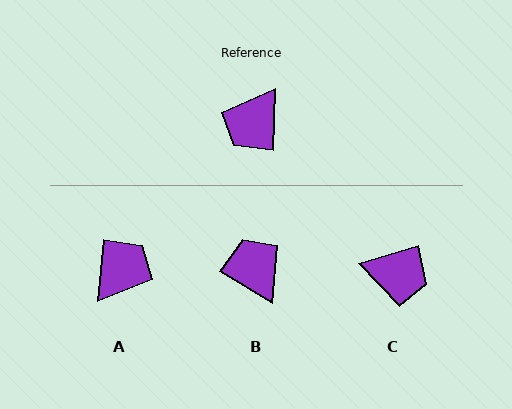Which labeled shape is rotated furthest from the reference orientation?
A, about 177 degrees away.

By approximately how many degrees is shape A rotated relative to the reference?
Approximately 177 degrees counter-clockwise.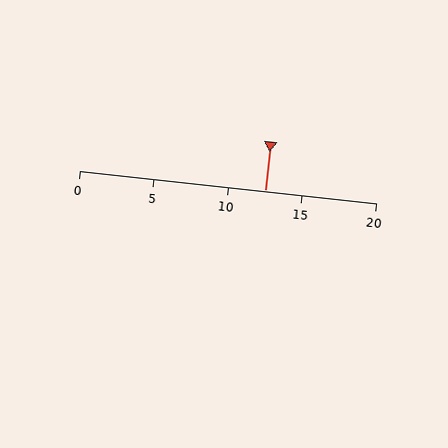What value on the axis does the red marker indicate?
The marker indicates approximately 12.5.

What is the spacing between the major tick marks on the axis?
The major ticks are spaced 5 apart.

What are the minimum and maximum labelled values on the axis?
The axis runs from 0 to 20.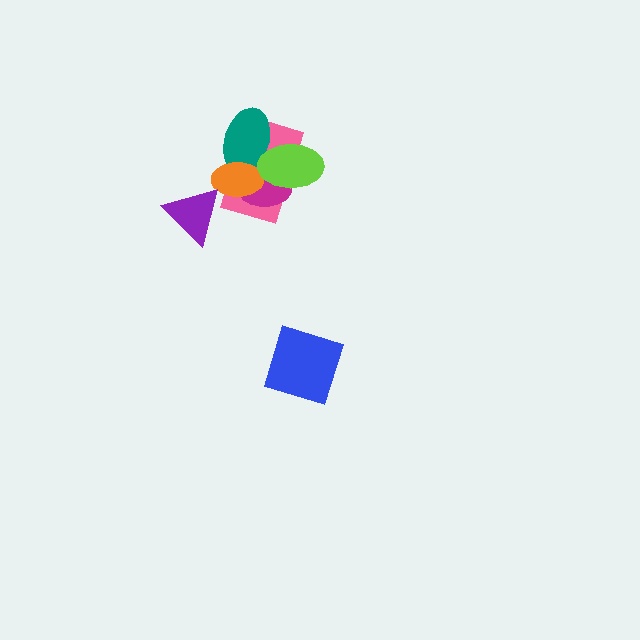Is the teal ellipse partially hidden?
Yes, it is partially covered by another shape.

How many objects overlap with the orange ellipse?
3 objects overlap with the orange ellipse.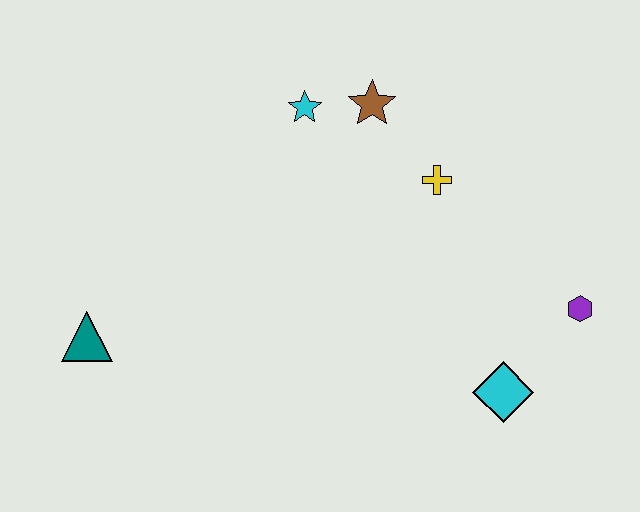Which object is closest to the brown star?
The cyan star is closest to the brown star.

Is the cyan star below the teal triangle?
No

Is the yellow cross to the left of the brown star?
No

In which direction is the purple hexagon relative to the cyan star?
The purple hexagon is to the right of the cyan star.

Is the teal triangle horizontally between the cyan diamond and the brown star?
No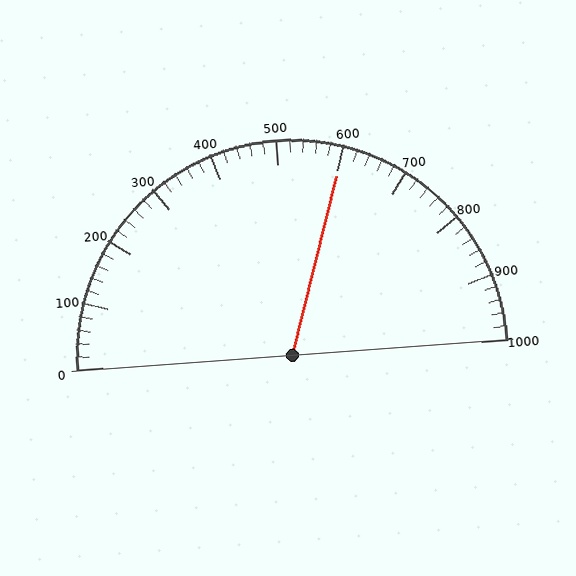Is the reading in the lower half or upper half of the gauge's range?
The reading is in the upper half of the range (0 to 1000).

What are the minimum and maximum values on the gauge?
The gauge ranges from 0 to 1000.